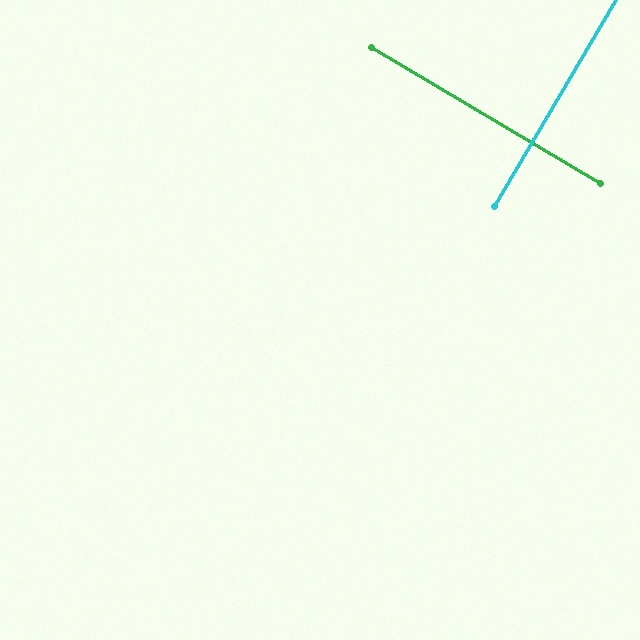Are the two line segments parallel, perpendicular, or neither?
Perpendicular — they meet at approximately 90°.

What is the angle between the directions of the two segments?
Approximately 90 degrees.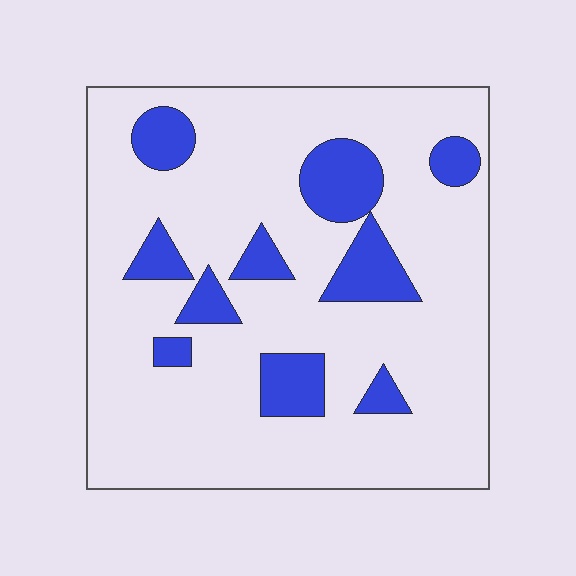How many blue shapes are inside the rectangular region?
10.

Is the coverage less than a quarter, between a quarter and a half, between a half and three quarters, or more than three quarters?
Less than a quarter.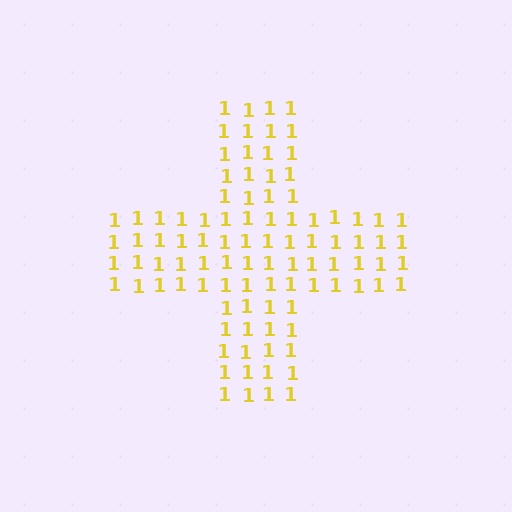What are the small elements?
The small elements are digit 1's.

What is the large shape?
The large shape is a cross.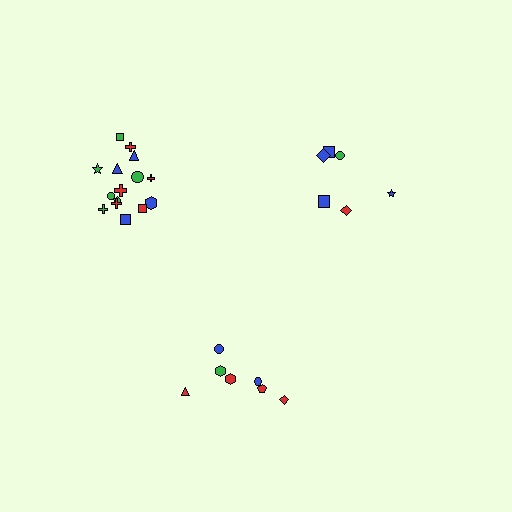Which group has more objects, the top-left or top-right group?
The top-left group.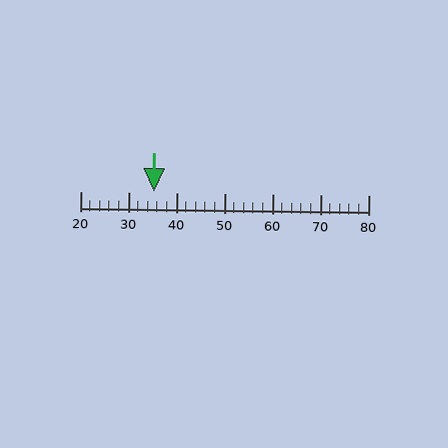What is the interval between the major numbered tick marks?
The major tick marks are spaced 10 units apart.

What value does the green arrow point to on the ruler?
The green arrow points to approximately 35.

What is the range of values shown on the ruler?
The ruler shows values from 20 to 80.